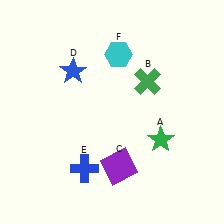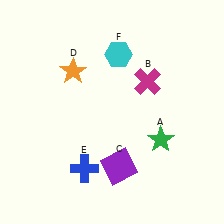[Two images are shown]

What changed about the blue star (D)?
In Image 1, D is blue. In Image 2, it changed to orange.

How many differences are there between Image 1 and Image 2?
There are 2 differences between the two images.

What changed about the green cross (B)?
In Image 1, B is green. In Image 2, it changed to magenta.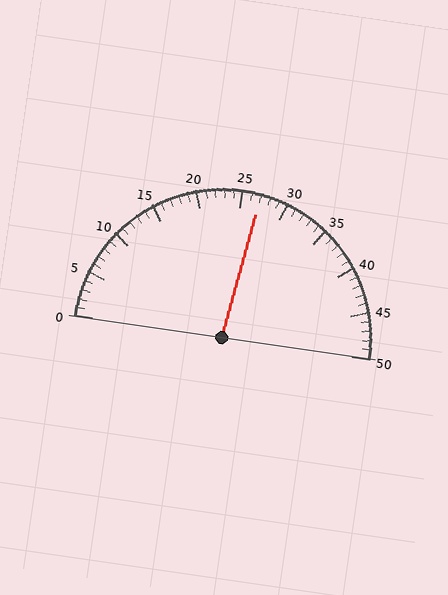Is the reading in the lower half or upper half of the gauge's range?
The reading is in the upper half of the range (0 to 50).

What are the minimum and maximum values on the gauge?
The gauge ranges from 0 to 50.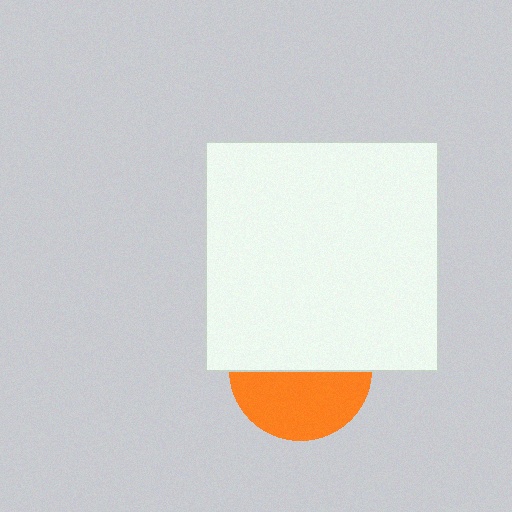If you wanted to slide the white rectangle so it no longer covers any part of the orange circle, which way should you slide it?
Slide it up — that is the most direct way to separate the two shapes.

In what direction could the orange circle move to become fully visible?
The orange circle could move down. That would shift it out from behind the white rectangle entirely.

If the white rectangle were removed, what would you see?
You would see the complete orange circle.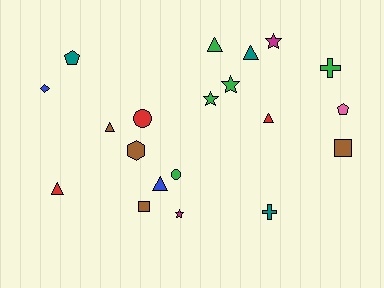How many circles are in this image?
There are 2 circles.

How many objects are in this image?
There are 20 objects.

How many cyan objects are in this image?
There are no cyan objects.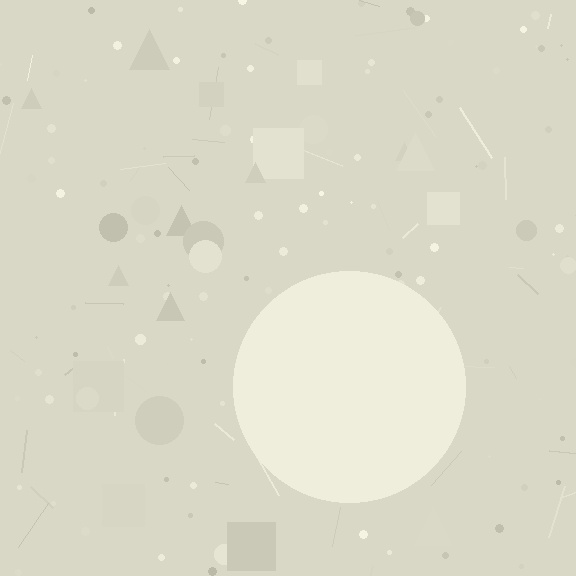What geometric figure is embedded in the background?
A circle is embedded in the background.